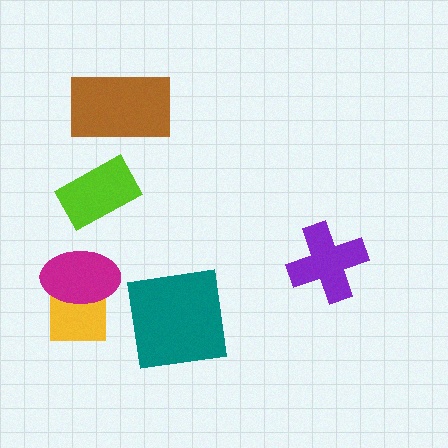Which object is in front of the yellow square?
The magenta ellipse is in front of the yellow square.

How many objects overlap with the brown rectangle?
0 objects overlap with the brown rectangle.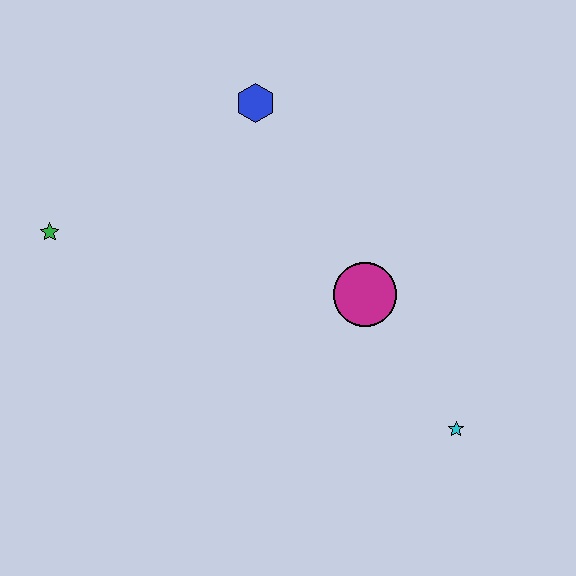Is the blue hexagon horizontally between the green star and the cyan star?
Yes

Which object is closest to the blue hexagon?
The magenta circle is closest to the blue hexagon.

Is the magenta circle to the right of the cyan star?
No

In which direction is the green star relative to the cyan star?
The green star is to the left of the cyan star.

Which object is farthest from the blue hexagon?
The cyan star is farthest from the blue hexagon.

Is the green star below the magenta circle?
No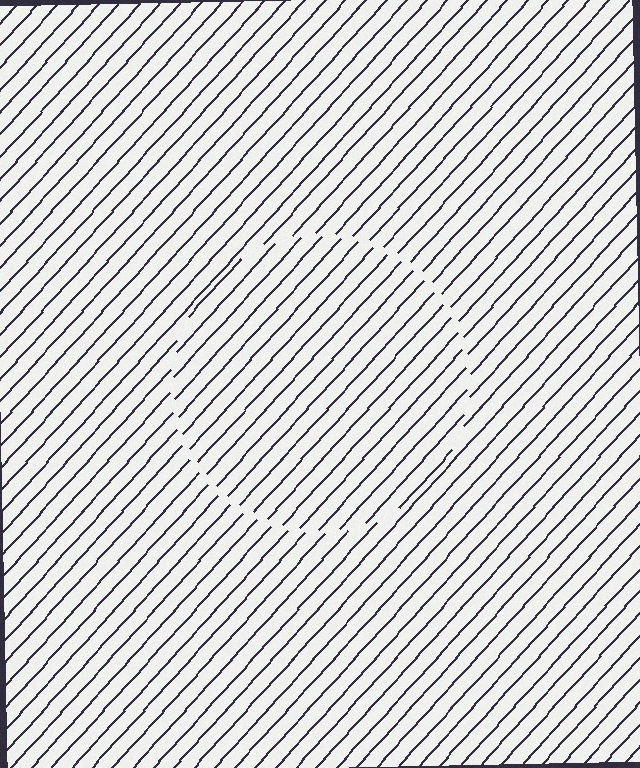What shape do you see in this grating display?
An illusory circle. The interior of the shape contains the same grating, shifted by half a period — the contour is defined by the phase discontinuity where line-ends from the inner and outer gratings abut.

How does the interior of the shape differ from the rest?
The interior of the shape contains the same grating, shifted by half a period — the contour is defined by the phase discontinuity where line-ends from the inner and outer gratings abut.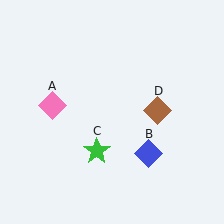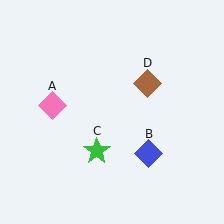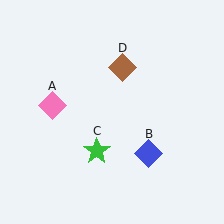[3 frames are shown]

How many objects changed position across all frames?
1 object changed position: brown diamond (object D).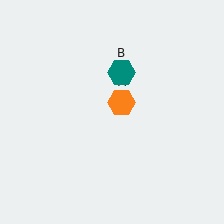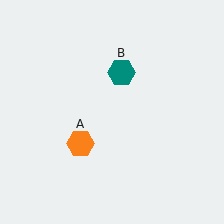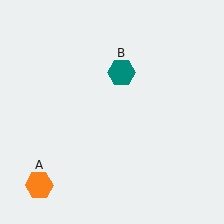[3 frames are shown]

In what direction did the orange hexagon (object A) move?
The orange hexagon (object A) moved down and to the left.